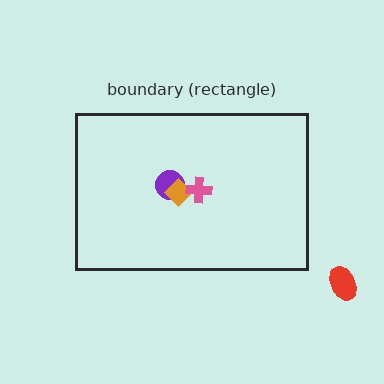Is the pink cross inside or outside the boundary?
Inside.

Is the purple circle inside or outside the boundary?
Inside.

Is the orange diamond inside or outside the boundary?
Inside.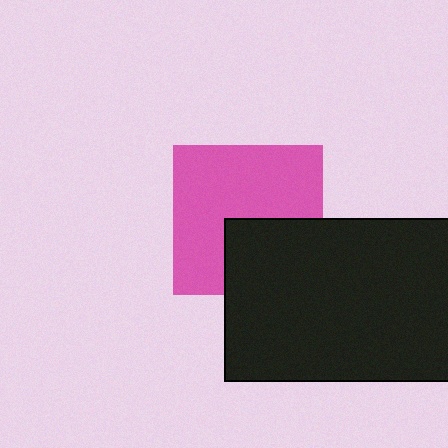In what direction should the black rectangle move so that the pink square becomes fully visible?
The black rectangle should move down. That is the shortest direction to clear the overlap and leave the pink square fully visible.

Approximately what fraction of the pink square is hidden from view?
Roughly 35% of the pink square is hidden behind the black rectangle.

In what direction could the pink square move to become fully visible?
The pink square could move up. That would shift it out from behind the black rectangle entirely.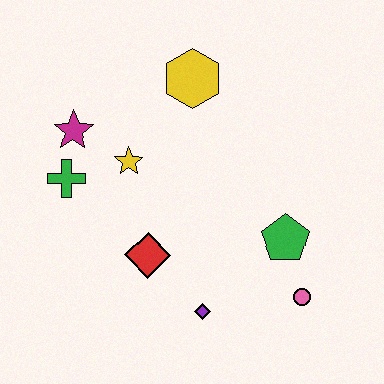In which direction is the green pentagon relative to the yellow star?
The green pentagon is to the right of the yellow star.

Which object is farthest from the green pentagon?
The magenta star is farthest from the green pentagon.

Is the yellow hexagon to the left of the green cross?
No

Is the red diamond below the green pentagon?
Yes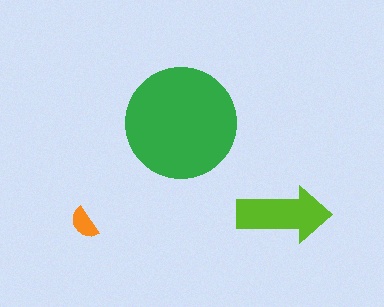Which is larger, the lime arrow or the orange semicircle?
The lime arrow.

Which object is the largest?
The green circle.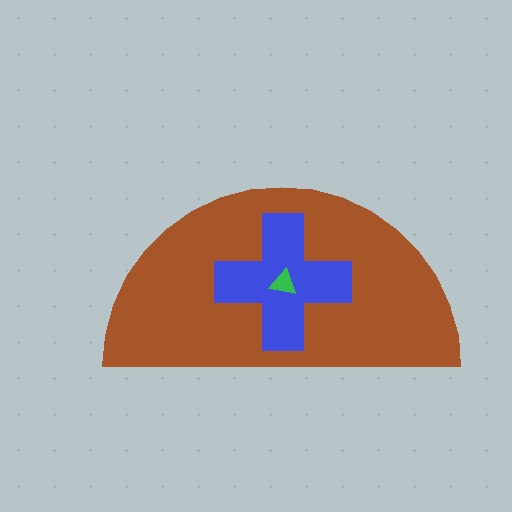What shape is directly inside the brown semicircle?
The blue cross.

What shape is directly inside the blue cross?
The green triangle.